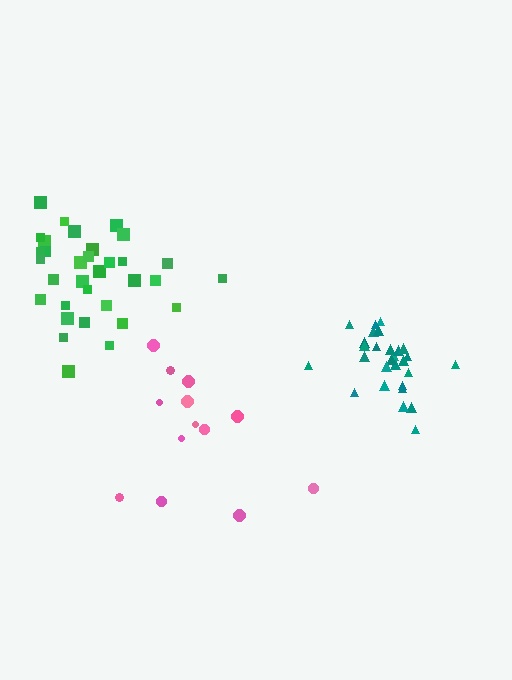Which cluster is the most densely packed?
Teal.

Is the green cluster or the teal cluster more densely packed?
Teal.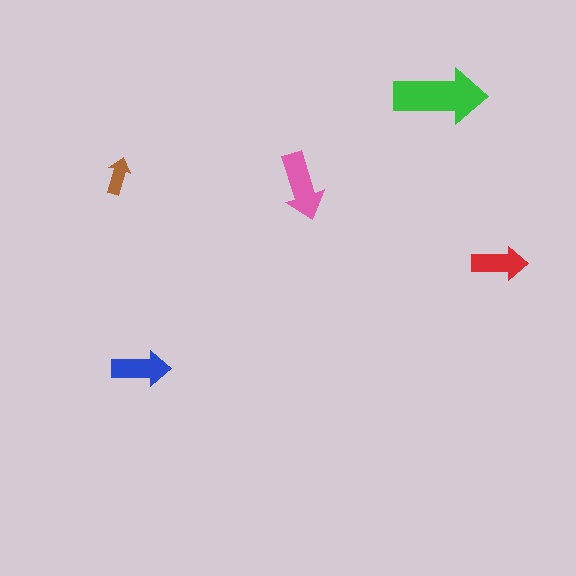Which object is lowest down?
The blue arrow is bottommost.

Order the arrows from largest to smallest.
the green one, the pink one, the blue one, the red one, the brown one.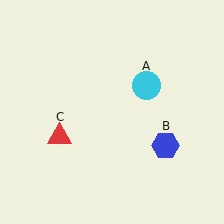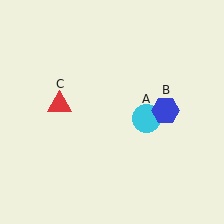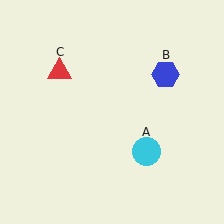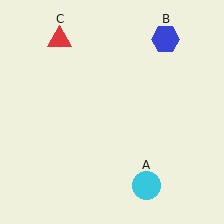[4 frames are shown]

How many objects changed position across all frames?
3 objects changed position: cyan circle (object A), blue hexagon (object B), red triangle (object C).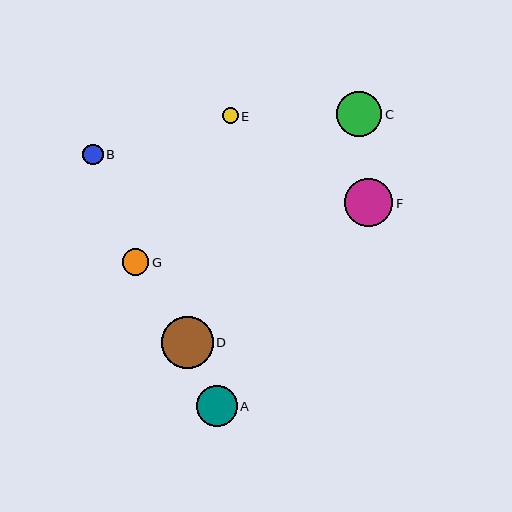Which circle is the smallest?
Circle E is the smallest with a size of approximately 16 pixels.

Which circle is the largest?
Circle D is the largest with a size of approximately 51 pixels.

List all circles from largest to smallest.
From largest to smallest: D, F, C, A, G, B, E.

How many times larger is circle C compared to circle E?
Circle C is approximately 2.8 times the size of circle E.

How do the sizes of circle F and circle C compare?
Circle F and circle C are approximately the same size.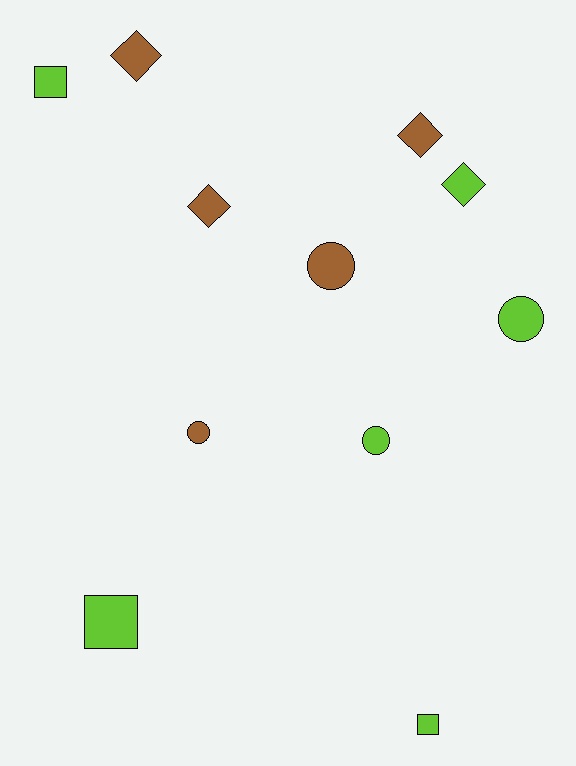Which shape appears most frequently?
Diamond, with 4 objects.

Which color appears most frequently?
Lime, with 6 objects.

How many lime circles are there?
There are 2 lime circles.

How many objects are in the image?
There are 11 objects.